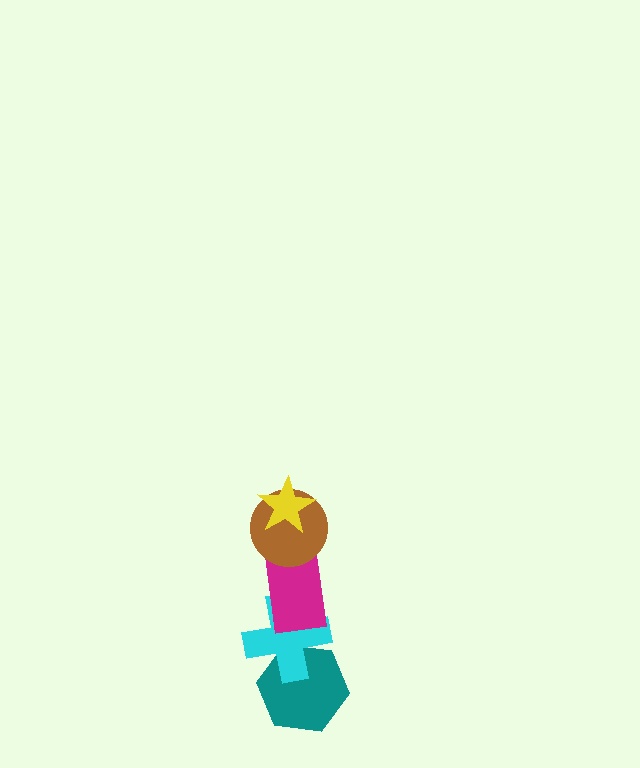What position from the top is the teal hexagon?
The teal hexagon is 5th from the top.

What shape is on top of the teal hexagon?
The cyan cross is on top of the teal hexagon.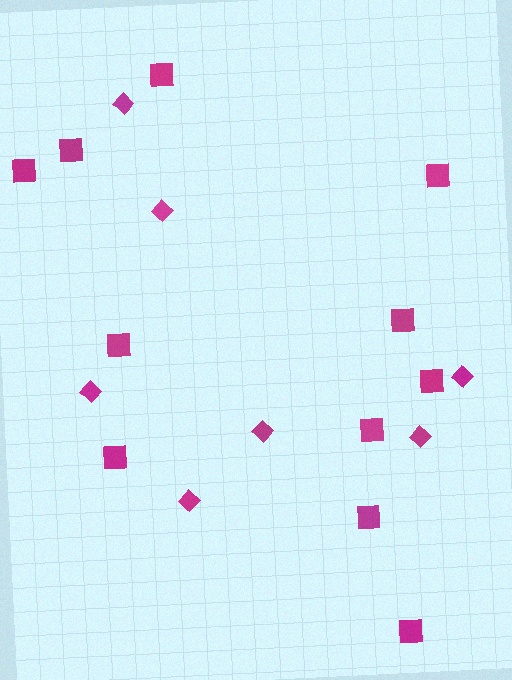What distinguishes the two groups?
There are 2 groups: one group of squares (11) and one group of diamonds (7).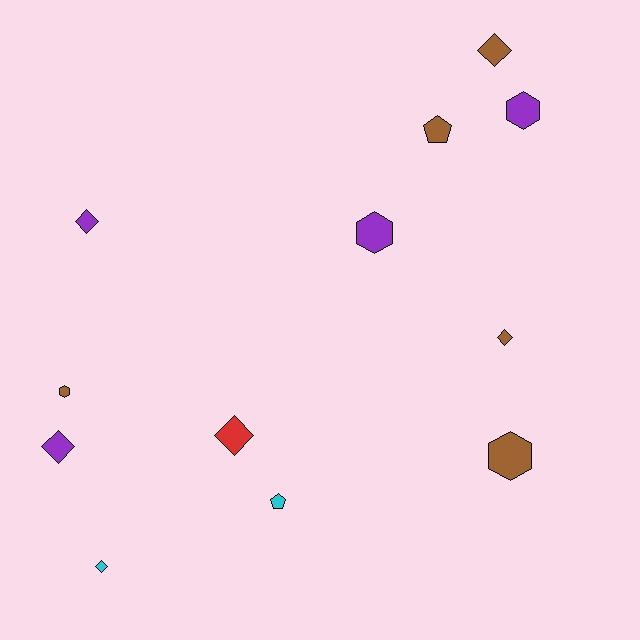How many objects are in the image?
There are 12 objects.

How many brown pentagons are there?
There is 1 brown pentagon.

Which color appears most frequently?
Brown, with 5 objects.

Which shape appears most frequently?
Diamond, with 6 objects.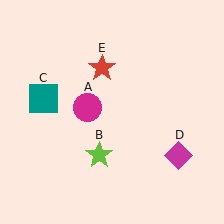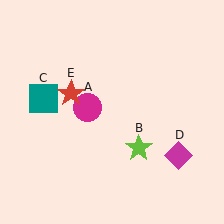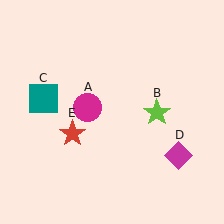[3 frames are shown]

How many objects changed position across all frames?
2 objects changed position: lime star (object B), red star (object E).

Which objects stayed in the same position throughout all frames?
Magenta circle (object A) and teal square (object C) and magenta diamond (object D) remained stationary.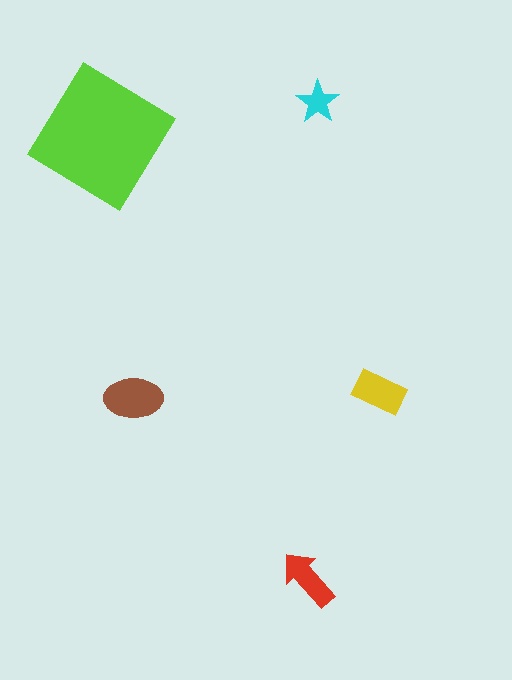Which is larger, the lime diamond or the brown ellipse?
The lime diamond.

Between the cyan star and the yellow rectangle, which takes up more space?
The yellow rectangle.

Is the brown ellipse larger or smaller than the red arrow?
Larger.